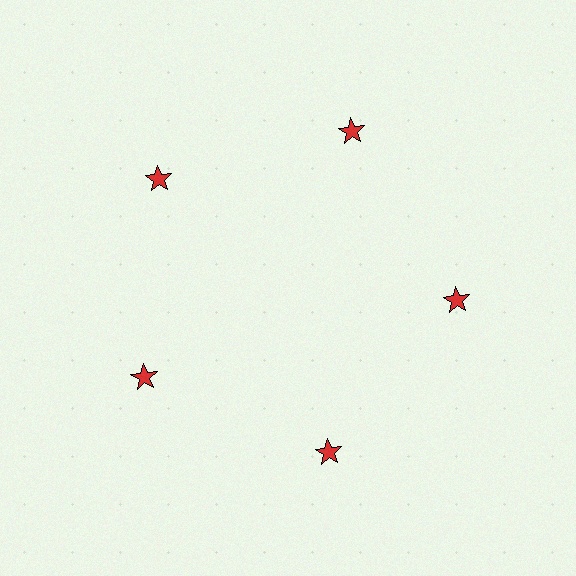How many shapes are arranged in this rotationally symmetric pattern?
There are 5 shapes, arranged in 5 groups of 1.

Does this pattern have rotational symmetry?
Yes, this pattern has 5-fold rotational symmetry. It looks the same after rotating 72 degrees around the center.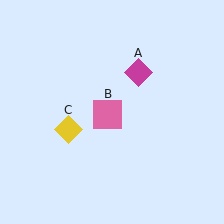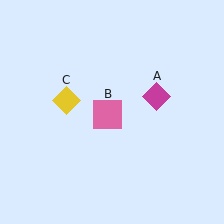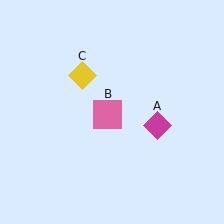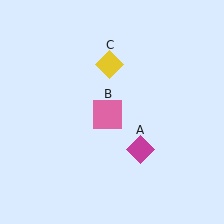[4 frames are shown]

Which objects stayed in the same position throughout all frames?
Pink square (object B) remained stationary.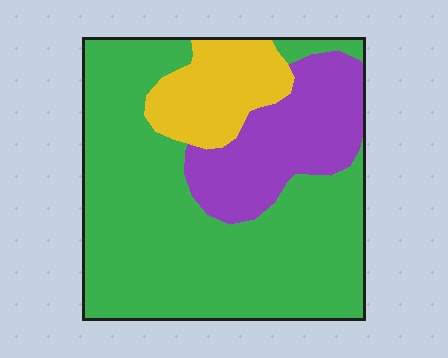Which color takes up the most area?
Green, at roughly 65%.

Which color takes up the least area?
Yellow, at roughly 15%.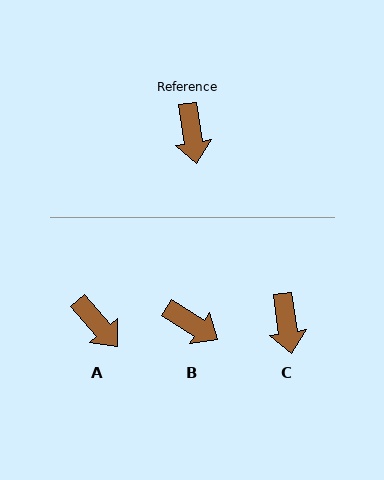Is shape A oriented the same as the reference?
No, it is off by about 32 degrees.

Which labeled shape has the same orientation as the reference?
C.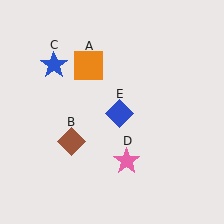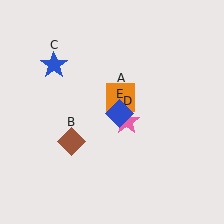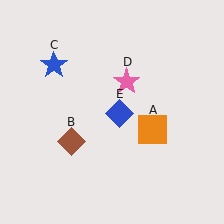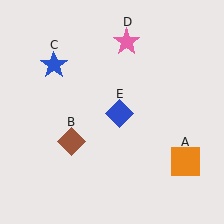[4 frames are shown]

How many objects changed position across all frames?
2 objects changed position: orange square (object A), pink star (object D).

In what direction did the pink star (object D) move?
The pink star (object D) moved up.